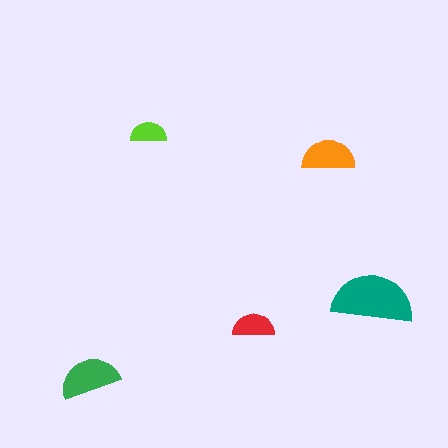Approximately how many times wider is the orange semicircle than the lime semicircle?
About 1.5 times wider.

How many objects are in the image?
There are 5 objects in the image.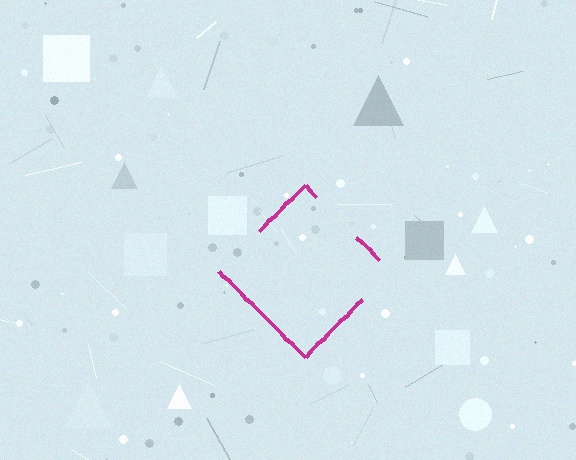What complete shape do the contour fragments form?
The contour fragments form a diamond.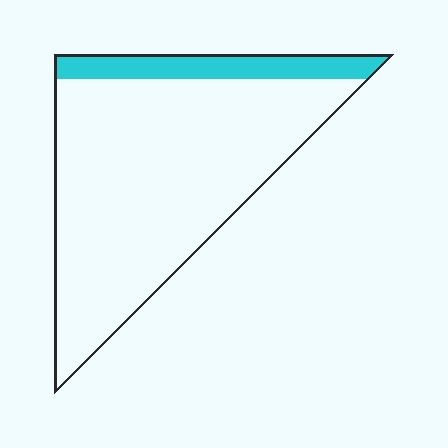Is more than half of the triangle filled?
No.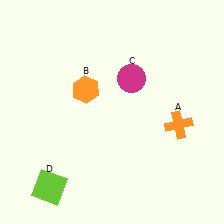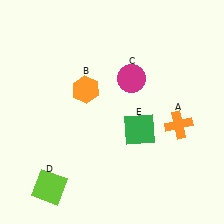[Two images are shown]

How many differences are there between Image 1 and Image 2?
There is 1 difference between the two images.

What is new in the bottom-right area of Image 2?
A green square (E) was added in the bottom-right area of Image 2.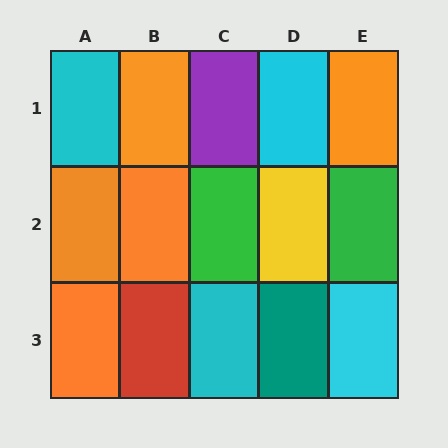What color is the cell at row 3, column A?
Orange.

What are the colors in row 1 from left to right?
Cyan, orange, purple, cyan, orange.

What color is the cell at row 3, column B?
Red.